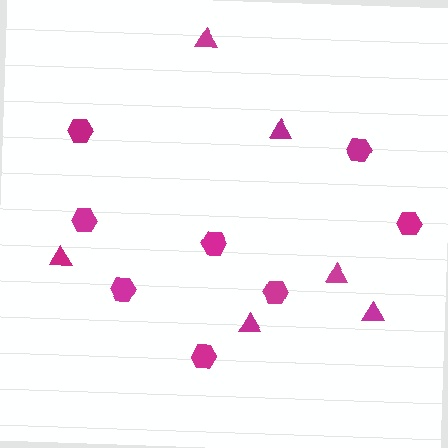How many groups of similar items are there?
There are 2 groups: one group of triangles (6) and one group of hexagons (8).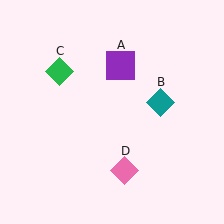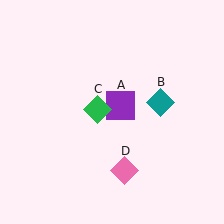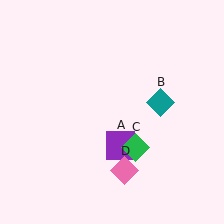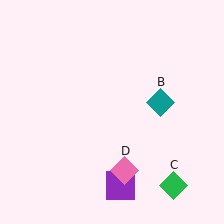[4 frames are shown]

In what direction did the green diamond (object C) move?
The green diamond (object C) moved down and to the right.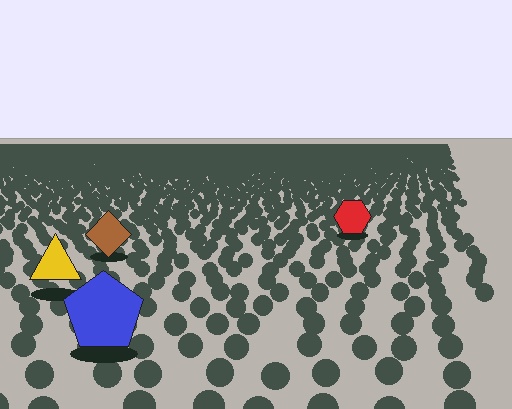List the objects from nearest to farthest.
From nearest to farthest: the blue pentagon, the yellow triangle, the brown diamond, the red hexagon.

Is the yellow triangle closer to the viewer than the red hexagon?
Yes. The yellow triangle is closer — you can tell from the texture gradient: the ground texture is coarser near it.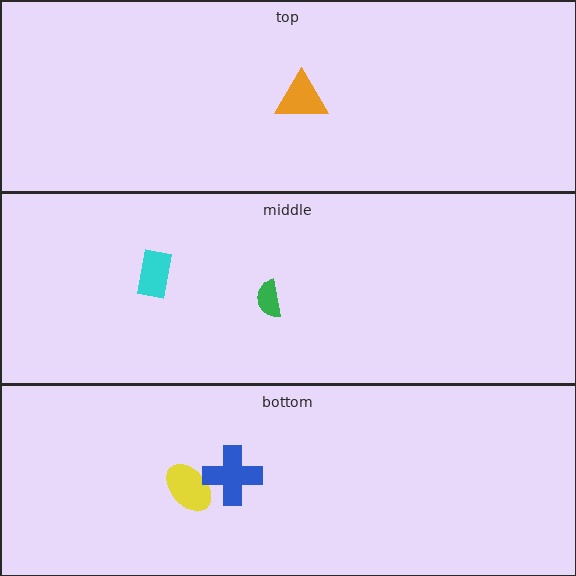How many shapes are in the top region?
1.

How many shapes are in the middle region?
2.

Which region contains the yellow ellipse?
The bottom region.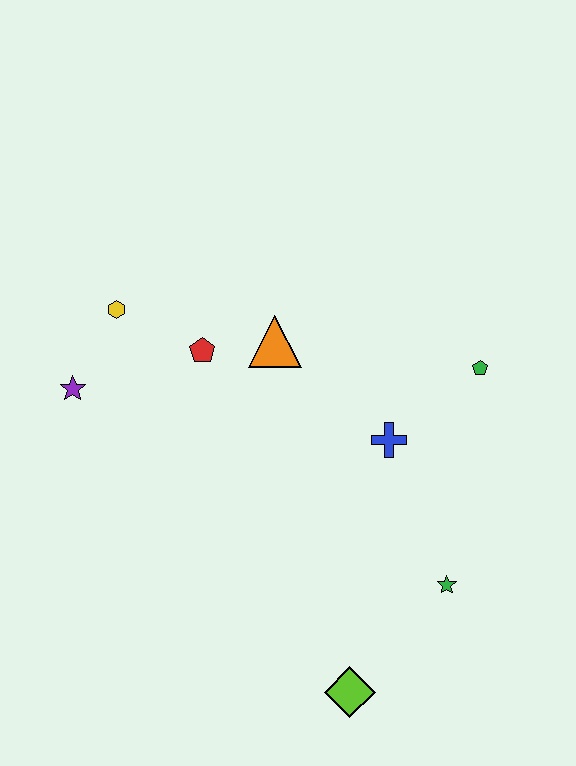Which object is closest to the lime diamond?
The green star is closest to the lime diamond.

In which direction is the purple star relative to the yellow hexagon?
The purple star is below the yellow hexagon.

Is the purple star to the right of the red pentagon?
No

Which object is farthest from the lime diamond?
The yellow hexagon is farthest from the lime diamond.